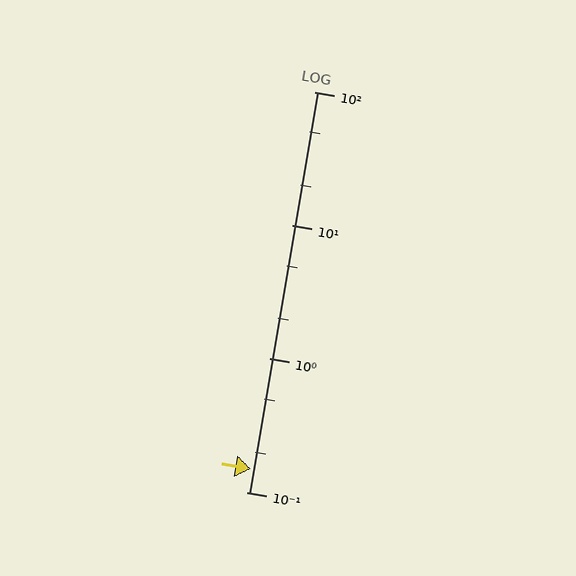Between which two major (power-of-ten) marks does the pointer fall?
The pointer is between 0.1 and 1.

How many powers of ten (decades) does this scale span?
The scale spans 3 decades, from 0.1 to 100.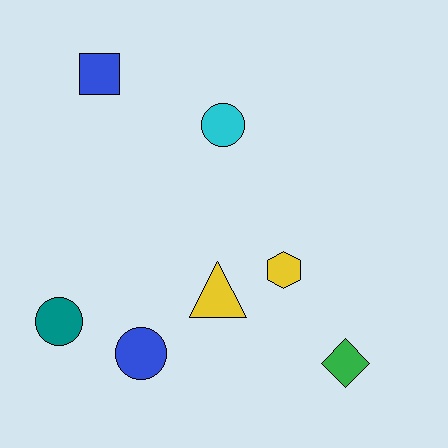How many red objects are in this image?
There are no red objects.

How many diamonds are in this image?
There is 1 diamond.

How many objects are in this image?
There are 7 objects.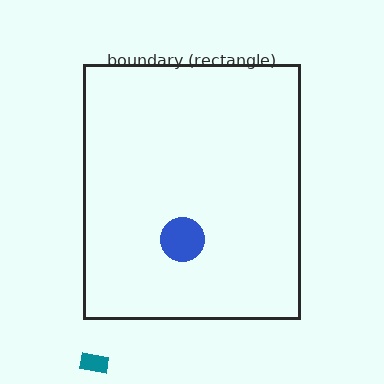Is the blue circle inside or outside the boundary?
Inside.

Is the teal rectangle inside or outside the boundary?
Outside.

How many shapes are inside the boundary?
1 inside, 1 outside.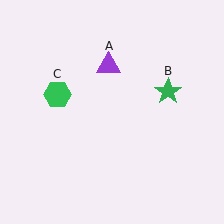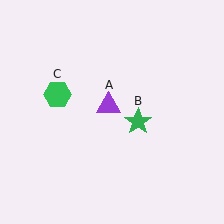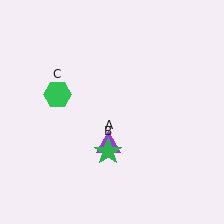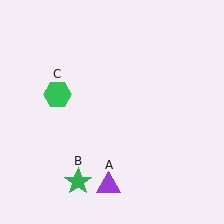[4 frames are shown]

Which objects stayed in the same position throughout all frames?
Green hexagon (object C) remained stationary.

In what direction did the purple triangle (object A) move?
The purple triangle (object A) moved down.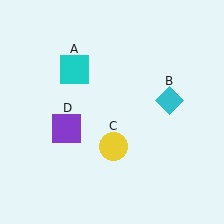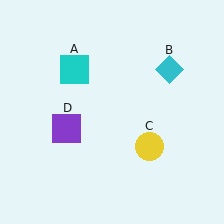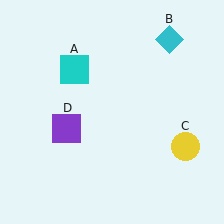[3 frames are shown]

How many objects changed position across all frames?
2 objects changed position: cyan diamond (object B), yellow circle (object C).